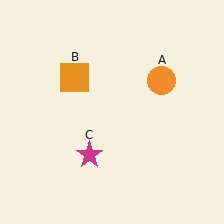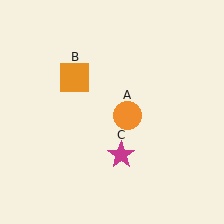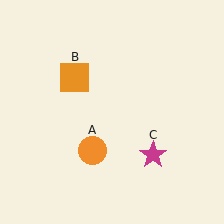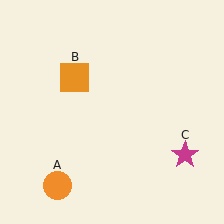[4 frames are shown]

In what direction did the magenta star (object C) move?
The magenta star (object C) moved right.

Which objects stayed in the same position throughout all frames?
Orange square (object B) remained stationary.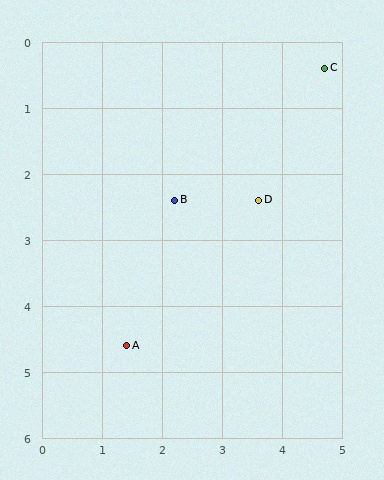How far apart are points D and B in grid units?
Points D and B are about 1.4 grid units apart.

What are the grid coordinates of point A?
Point A is at approximately (1.4, 4.6).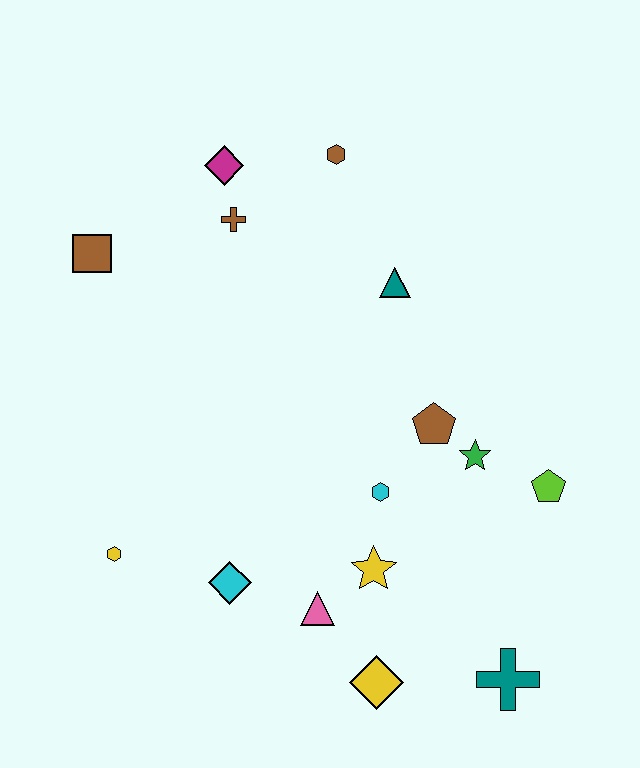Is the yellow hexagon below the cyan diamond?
No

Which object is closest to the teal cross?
The yellow diamond is closest to the teal cross.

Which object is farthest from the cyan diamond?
The brown hexagon is farthest from the cyan diamond.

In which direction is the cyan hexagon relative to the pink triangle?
The cyan hexagon is above the pink triangle.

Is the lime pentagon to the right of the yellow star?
Yes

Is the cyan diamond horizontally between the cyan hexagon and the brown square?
Yes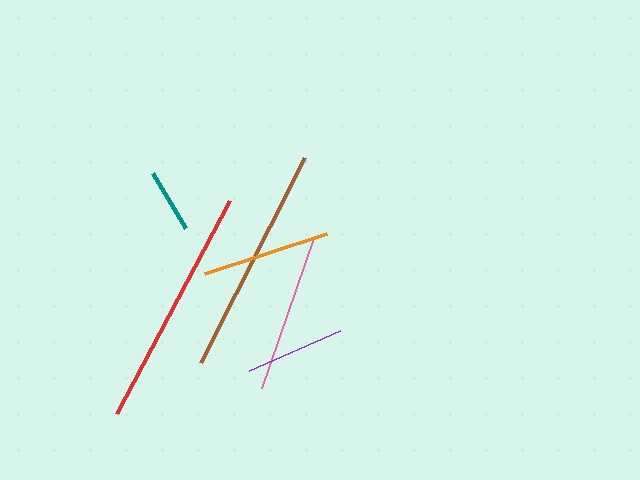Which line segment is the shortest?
The teal line is the shortest at approximately 64 pixels.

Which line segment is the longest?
The red line is the longest at approximately 241 pixels.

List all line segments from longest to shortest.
From longest to shortest: red, brown, pink, orange, purple, teal.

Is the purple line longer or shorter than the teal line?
The purple line is longer than the teal line.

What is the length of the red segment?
The red segment is approximately 241 pixels long.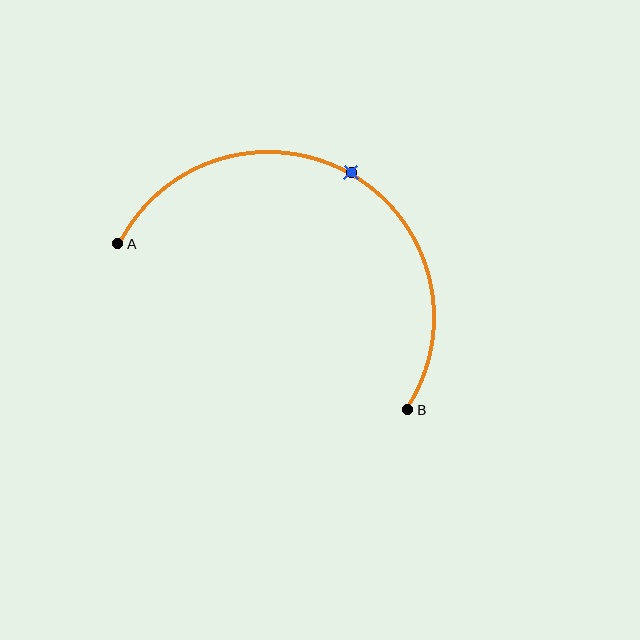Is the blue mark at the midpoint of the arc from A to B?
Yes. The blue mark lies on the arc at equal arc-length from both A and B — it is the arc midpoint.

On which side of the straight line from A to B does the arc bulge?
The arc bulges above the straight line connecting A and B.